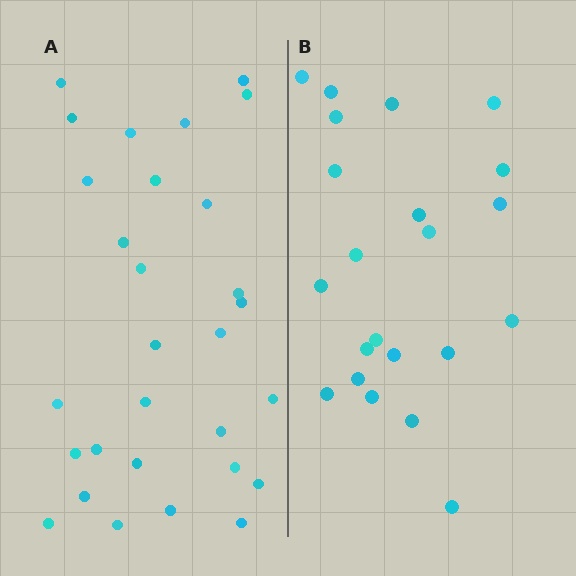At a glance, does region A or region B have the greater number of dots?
Region A (the left region) has more dots.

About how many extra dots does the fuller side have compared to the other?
Region A has roughly 8 or so more dots than region B.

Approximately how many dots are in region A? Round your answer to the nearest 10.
About 30 dots. (The exact count is 29, which rounds to 30.)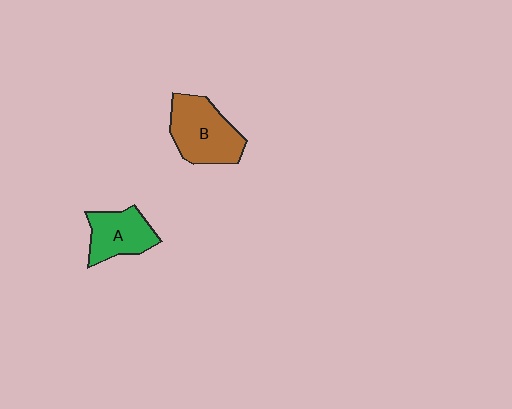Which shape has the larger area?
Shape B (brown).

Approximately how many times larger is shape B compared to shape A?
Approximately 1.4 times.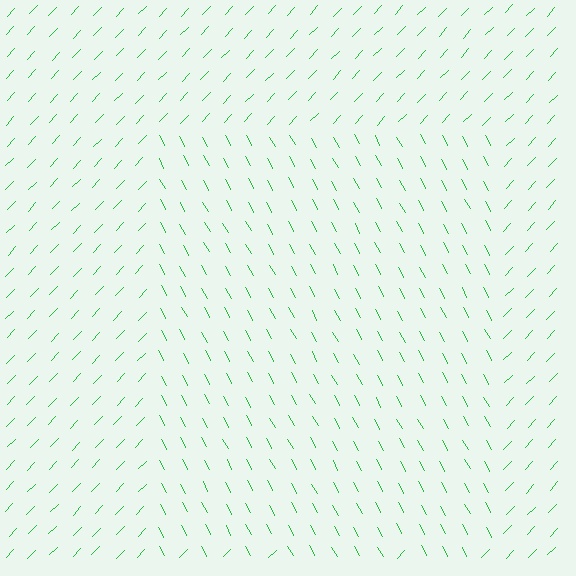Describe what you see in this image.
The image is filled with small green line segments. A rectangle region in the image has lines oriented differently from the surrounding lines, creating a visible texture boundary.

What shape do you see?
I see a rectangle.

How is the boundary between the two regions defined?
The boundary is defined purely by a change in line orientation (approximately 72 degrees difference). All lines are the same color and thickness.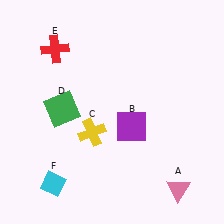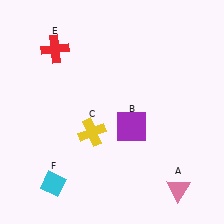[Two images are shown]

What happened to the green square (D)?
The green square (D) was removed in Image 2. It was in the top-left area of Image 1.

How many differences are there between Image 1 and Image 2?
There is 1 difference between the two images.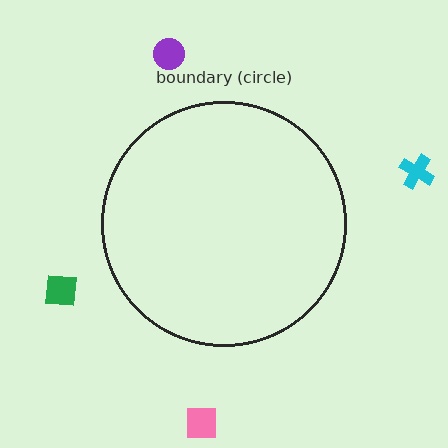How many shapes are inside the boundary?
0 inside, 4 outside.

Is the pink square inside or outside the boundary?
Outside.